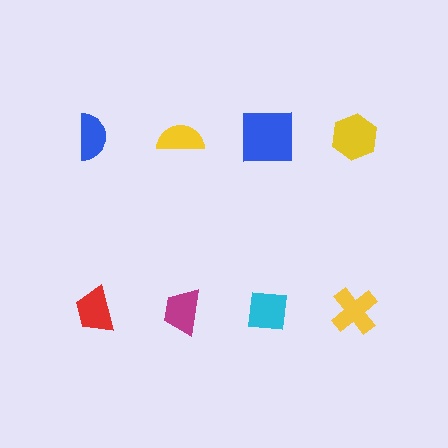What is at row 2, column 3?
A cyan square.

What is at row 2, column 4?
A yellow cross.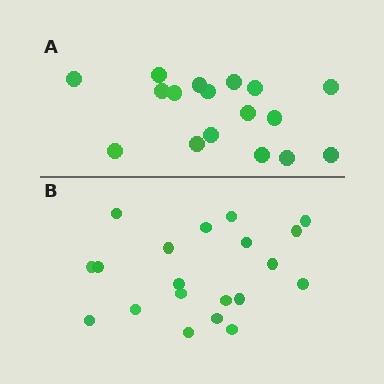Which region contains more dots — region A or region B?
Region B (the bottom region) has more dots.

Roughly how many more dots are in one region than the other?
Region B has just a few more — roughly 2 or 3 more dots than region A.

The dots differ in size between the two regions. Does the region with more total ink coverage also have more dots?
No. Region A has more total ink coverage because its dots are larger, but region B actually contains more individual dots. Total area can be misleading — the number of items is what matters here.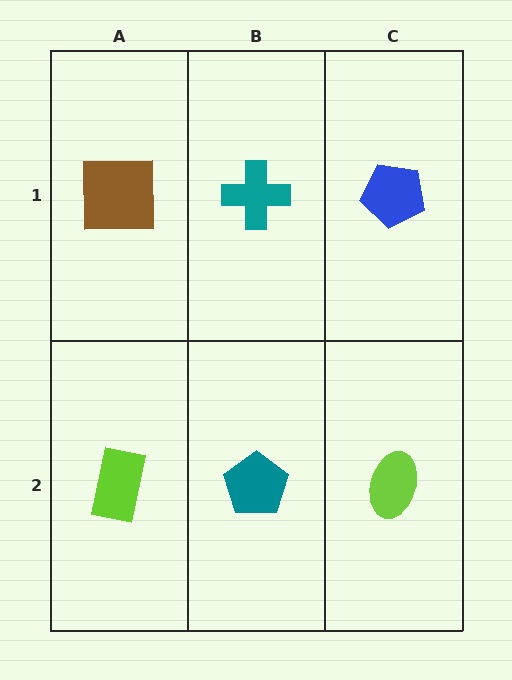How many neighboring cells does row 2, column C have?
2.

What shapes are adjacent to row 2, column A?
A brown square (row 1, column A), a teal pentagon (row 2, column B).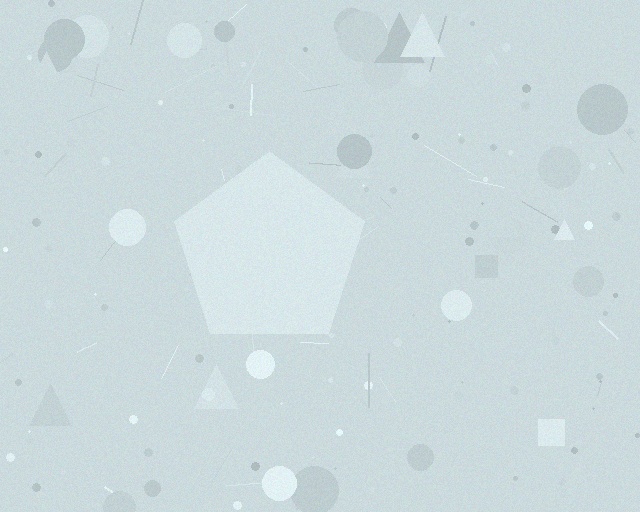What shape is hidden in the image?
A pentagon is hidden in the image.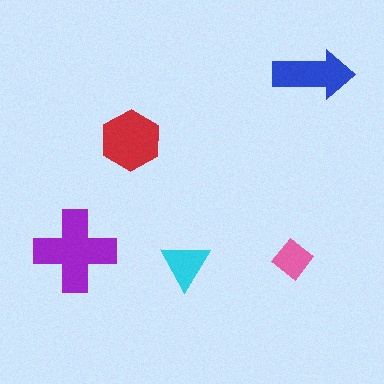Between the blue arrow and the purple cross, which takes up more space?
The purple cross.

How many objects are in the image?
There are 5 objects in the image.